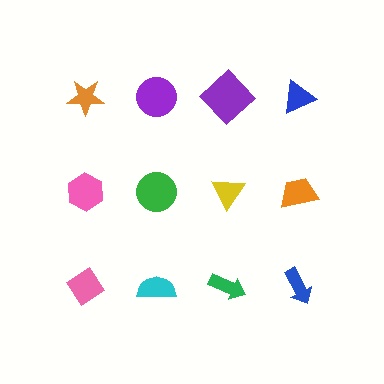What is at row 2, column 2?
A green circle.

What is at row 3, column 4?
A blue arrow.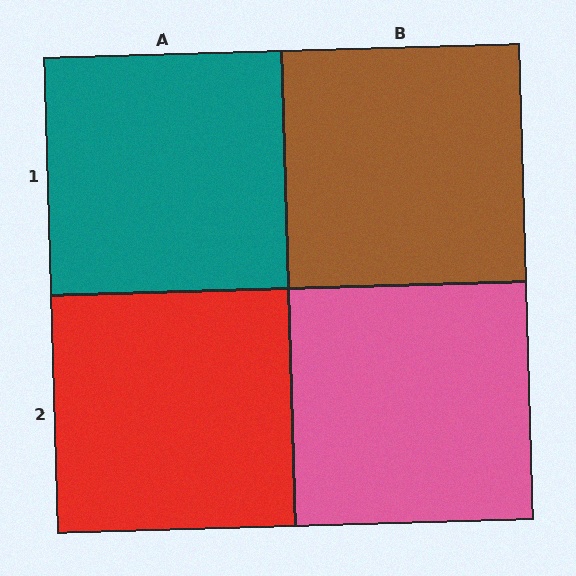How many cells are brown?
1 cell is brown.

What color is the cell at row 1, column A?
Teal.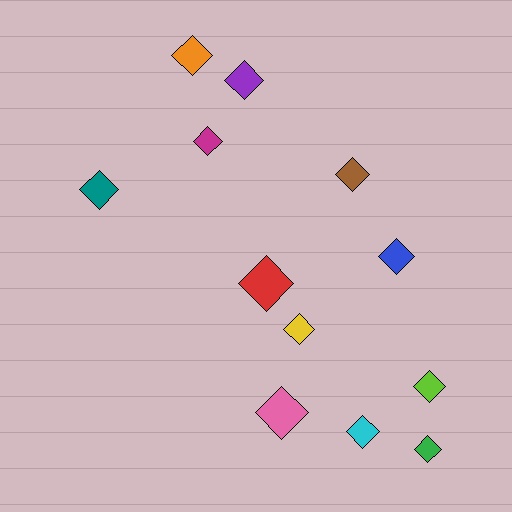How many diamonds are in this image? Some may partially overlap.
There are 12 diamonds.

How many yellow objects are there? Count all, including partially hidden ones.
There is 1 yellow object.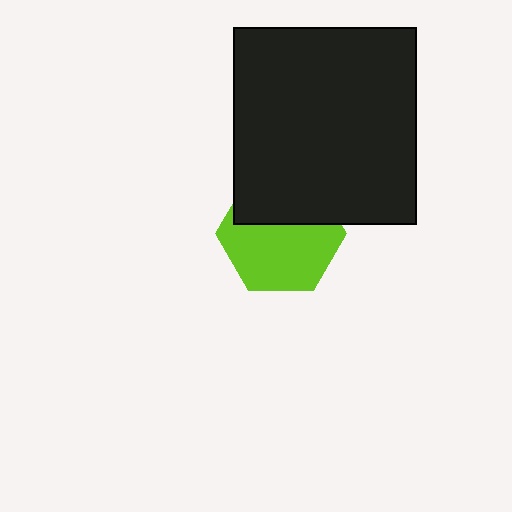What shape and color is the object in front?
The object in front is a black rectangle.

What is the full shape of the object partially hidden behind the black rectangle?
The partially hidden object is a lime hexagon.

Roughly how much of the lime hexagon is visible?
About half of it is visible (roughly 61%).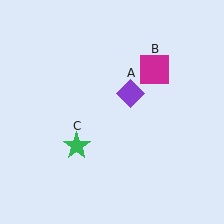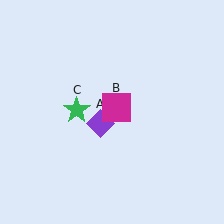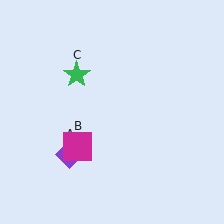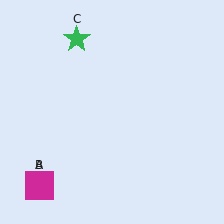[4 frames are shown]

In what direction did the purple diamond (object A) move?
The purple diamond (object A) moved down and to the left.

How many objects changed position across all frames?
3 objects changed position: purple diamond (object A), magenta square (object B), green star (object C).